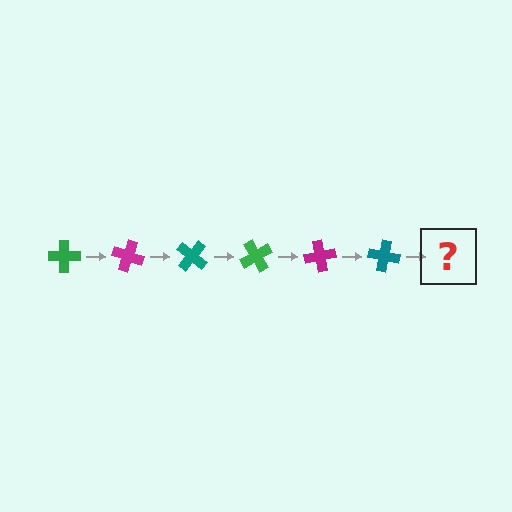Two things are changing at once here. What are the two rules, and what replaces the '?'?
The two rules are that it rotates 20 degrees each step and the color cycles through green, magenta, and teal. The '?' should be a green cross, rotated 120 degrees from the start.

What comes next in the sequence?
The next element should be a green cross, rotated 120 degrees from the start.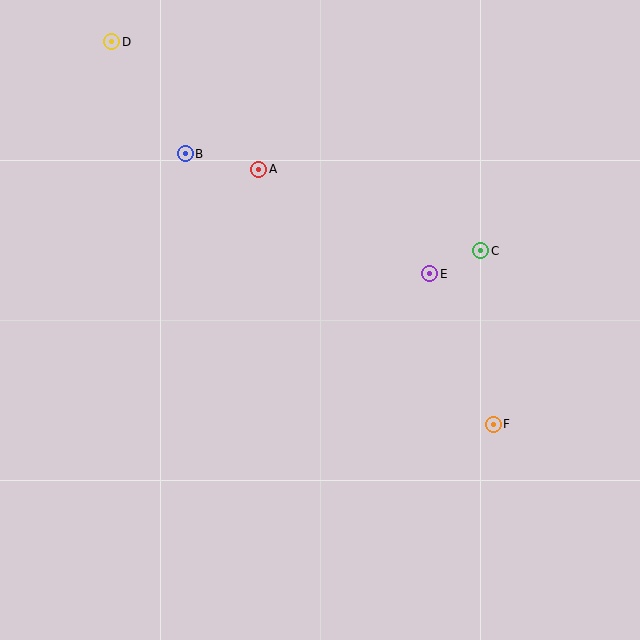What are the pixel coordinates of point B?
Point B is at (185, 154).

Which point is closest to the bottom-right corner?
Point F is closest to the bottom-right corner.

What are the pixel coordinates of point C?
Point C is at (481, 251).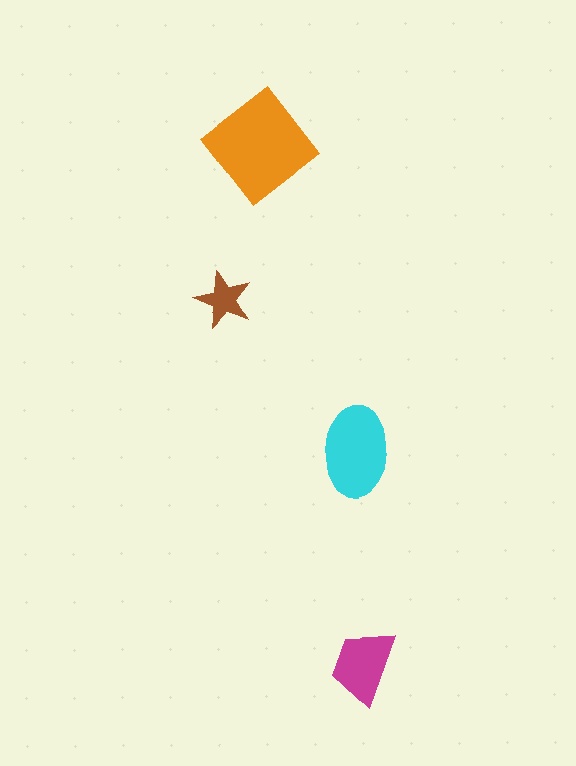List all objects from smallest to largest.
The brown star, the magenta trapezoid, the cyan ellipse, the orange diamond.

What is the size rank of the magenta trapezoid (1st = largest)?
3rd.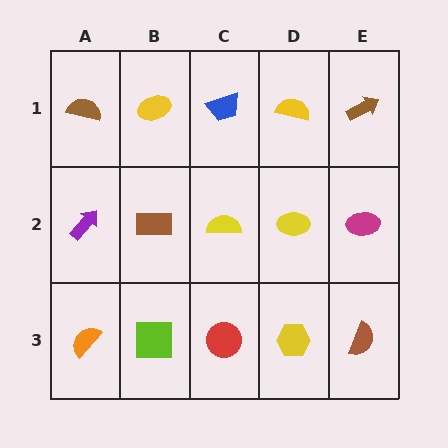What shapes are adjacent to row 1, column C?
A yellow semicircle (row 2, column C), a yellow ellipse (row 1, column B), a yellow semicircle (row 1, column D).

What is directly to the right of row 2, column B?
A yellow semicircle.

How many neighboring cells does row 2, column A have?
3.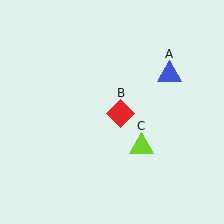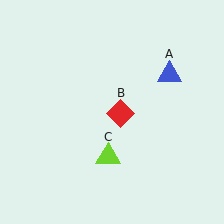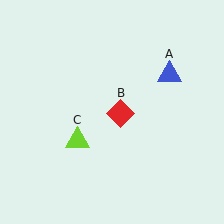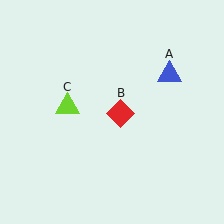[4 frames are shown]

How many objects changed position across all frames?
1 object changed position: lime triangle (object C).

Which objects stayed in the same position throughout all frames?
Blue triangle (object A) and red diamond (object B) remained stationary.